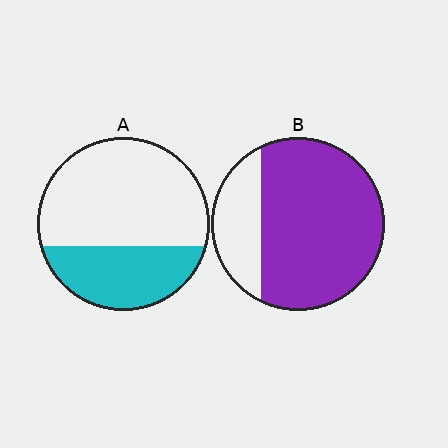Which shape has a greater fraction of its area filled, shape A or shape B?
Shape B.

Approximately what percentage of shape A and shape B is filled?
A is approximately 35% and B is approximately 75%.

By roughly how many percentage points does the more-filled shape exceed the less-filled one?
By roughly 40 percentage points (B over A).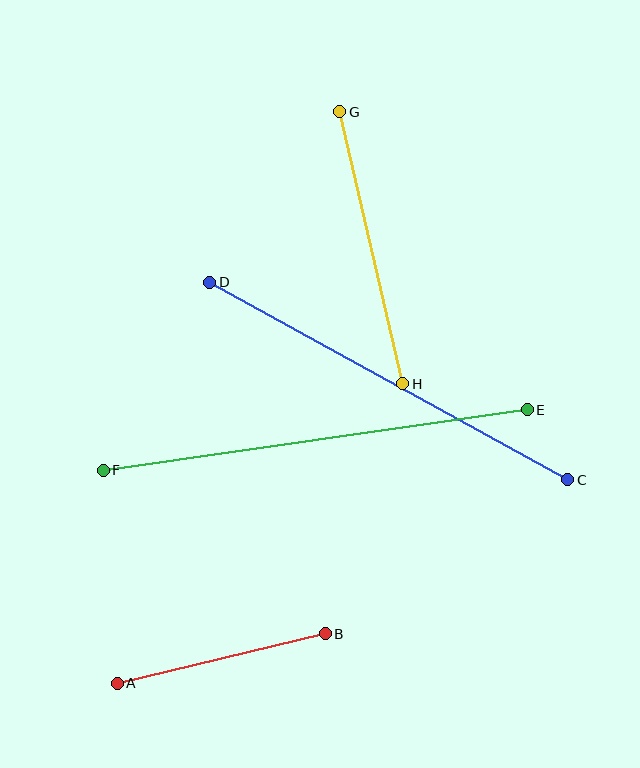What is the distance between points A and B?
The distance is approximately 214 pixels.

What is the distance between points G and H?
The distance is approximately 279 pixels.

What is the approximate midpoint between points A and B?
The midpoint is at approximately (221, 658) pixels.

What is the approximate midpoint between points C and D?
The midpoint is at approximately (389, 381) pixels.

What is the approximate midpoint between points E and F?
The midpoint is at approximately (315, 440) pixels.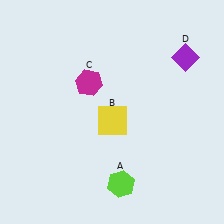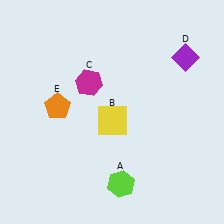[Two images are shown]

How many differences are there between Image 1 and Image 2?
There is 1 difference between the two images.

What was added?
An orange pentagon (E) was added in Image 2.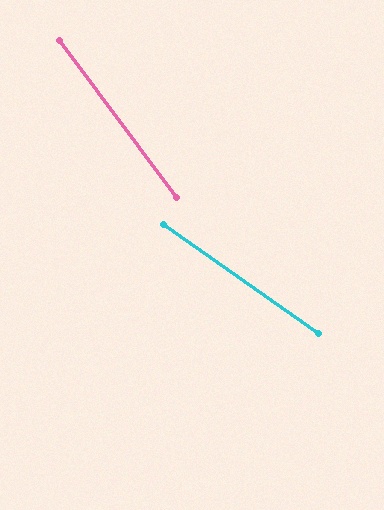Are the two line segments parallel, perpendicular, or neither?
Neither parallel nor perpendicular — they differ by about 18°.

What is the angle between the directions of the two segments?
Approximately 18 degrees.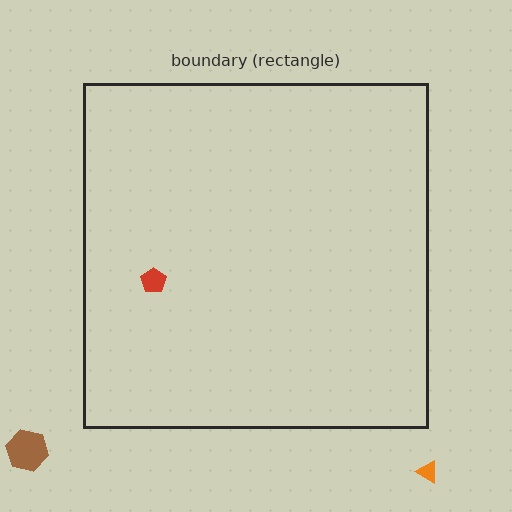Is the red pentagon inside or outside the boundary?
Inside.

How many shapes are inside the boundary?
1 inside, 2 outside.